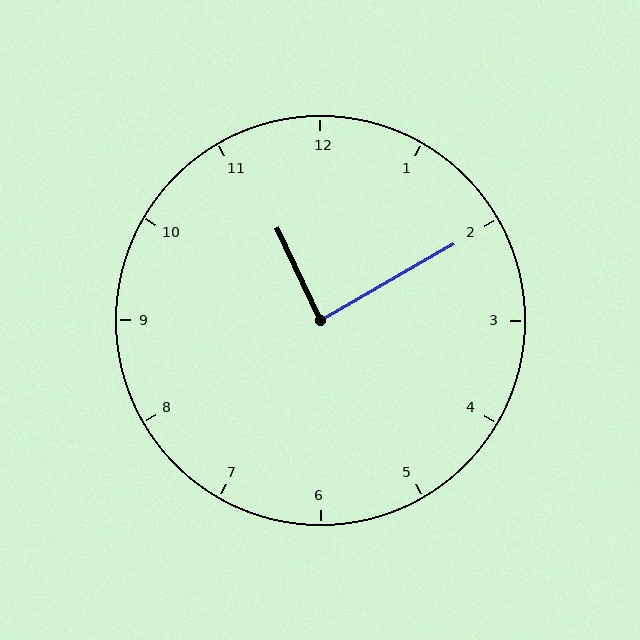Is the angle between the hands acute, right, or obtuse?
It is right.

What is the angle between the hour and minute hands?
Approximately 85 degrees.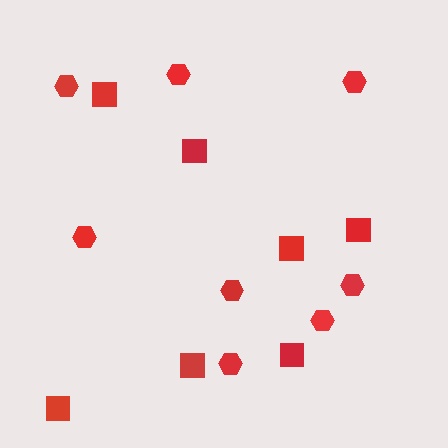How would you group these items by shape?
There are 2 groups: one group of hexagons (8) and one group of squares (7).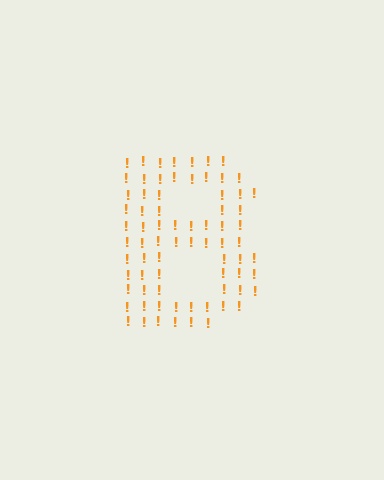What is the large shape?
The large shape is the letter B.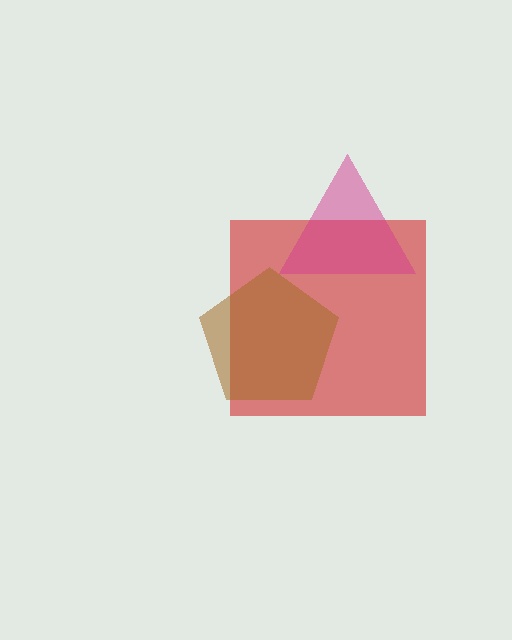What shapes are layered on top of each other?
The layered shapes are: a red square, a brown pentagon, a magenta triangle.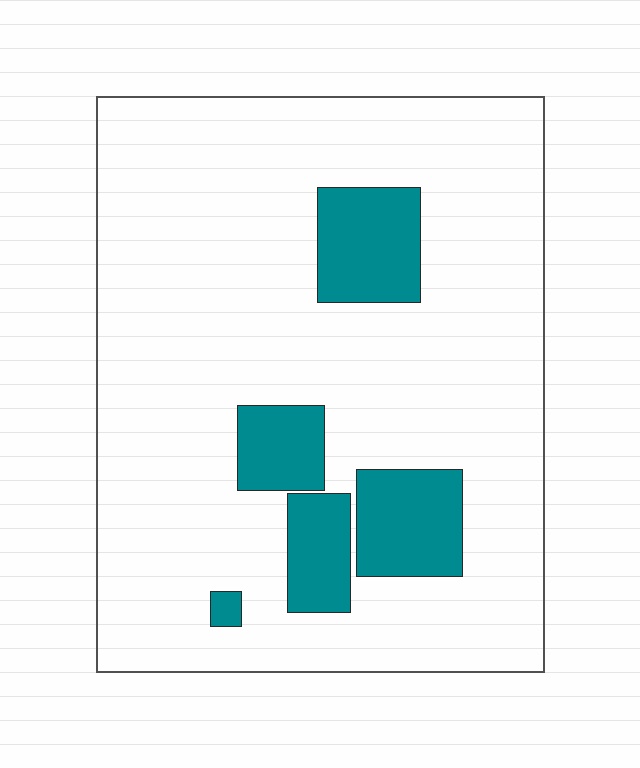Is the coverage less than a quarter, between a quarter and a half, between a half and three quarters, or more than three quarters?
Less than a quarter.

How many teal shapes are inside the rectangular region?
5.